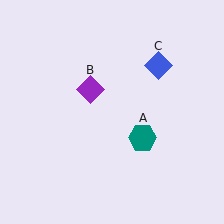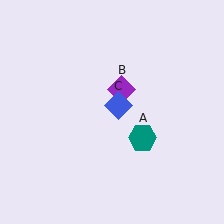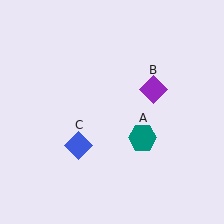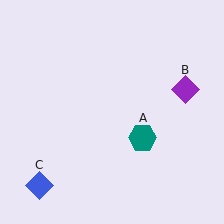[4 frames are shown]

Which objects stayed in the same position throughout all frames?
Teal hexagon (object A) remained stationary.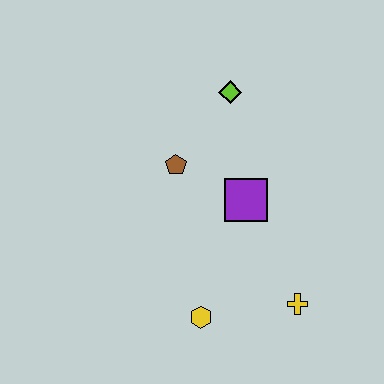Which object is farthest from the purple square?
The yellow hexagon is farthest from the purple square.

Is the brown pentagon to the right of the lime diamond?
No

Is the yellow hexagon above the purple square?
No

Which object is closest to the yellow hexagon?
The yellow cross is closest to the yellow hexagon.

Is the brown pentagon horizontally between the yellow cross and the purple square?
No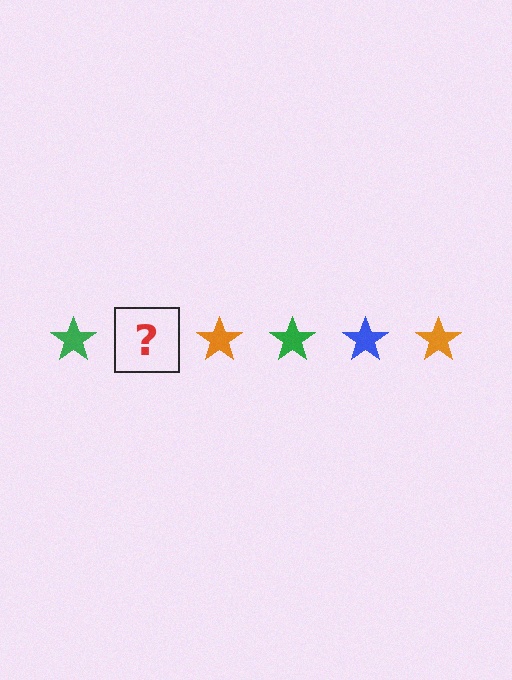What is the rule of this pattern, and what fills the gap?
The rule is that the pattern cycles through green, blue, orange stars. The gap should be filled with a blue star.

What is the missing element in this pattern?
The missing element is a blue star.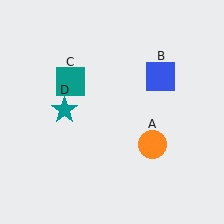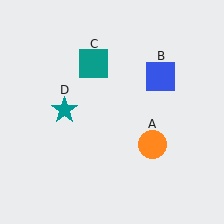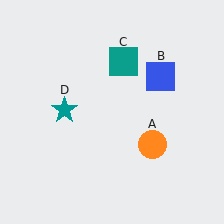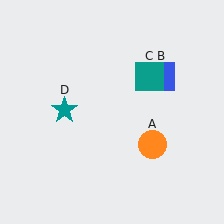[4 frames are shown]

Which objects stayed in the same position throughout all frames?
Orange circle (object A) and blue square (object B) and teal star (object D) remained stationary.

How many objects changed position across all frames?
1 object changed position: teal square (object C).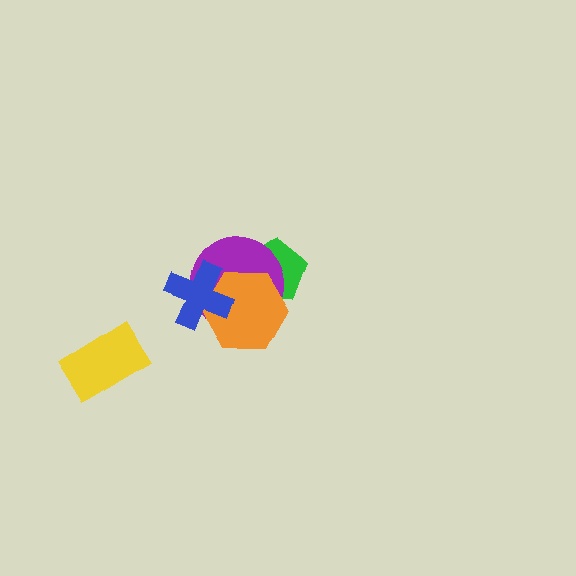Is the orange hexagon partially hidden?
Yes, it is partially covered by another shape.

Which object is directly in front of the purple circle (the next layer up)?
The orange hexagon is directly in front of the purple circle.